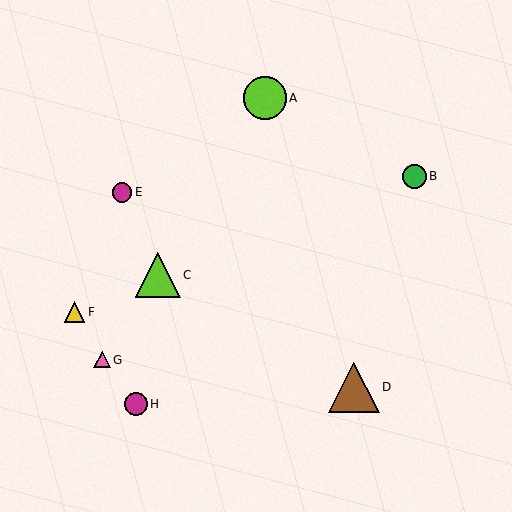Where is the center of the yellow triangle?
The center of the yellow triangle is at (74, 312).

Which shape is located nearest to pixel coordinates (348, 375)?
The brown triangle (labeled D) at (354, 387) is nearest to that location.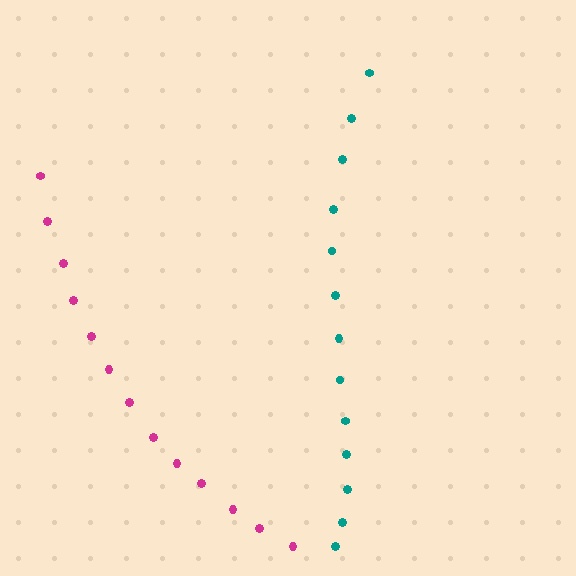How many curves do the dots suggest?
There are 2 distinct paths.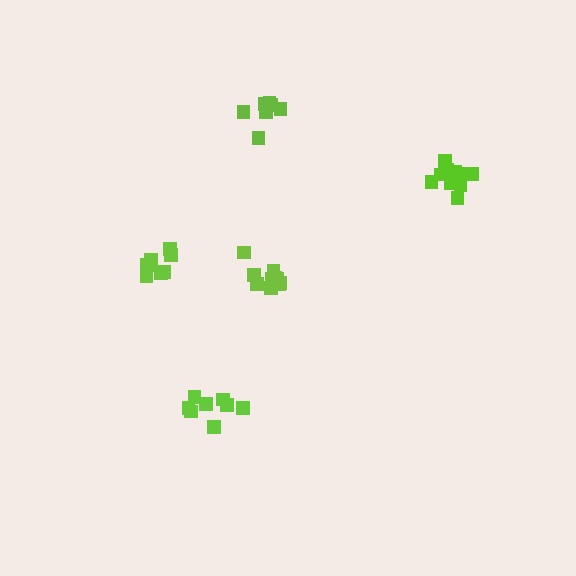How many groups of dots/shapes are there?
There are 5 groups.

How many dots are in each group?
Group 1: 10 dots, Group 2: 8 dots, Group 3: 7 dots, Group 4: 10 dots, Group 5: 7 dots (42 total).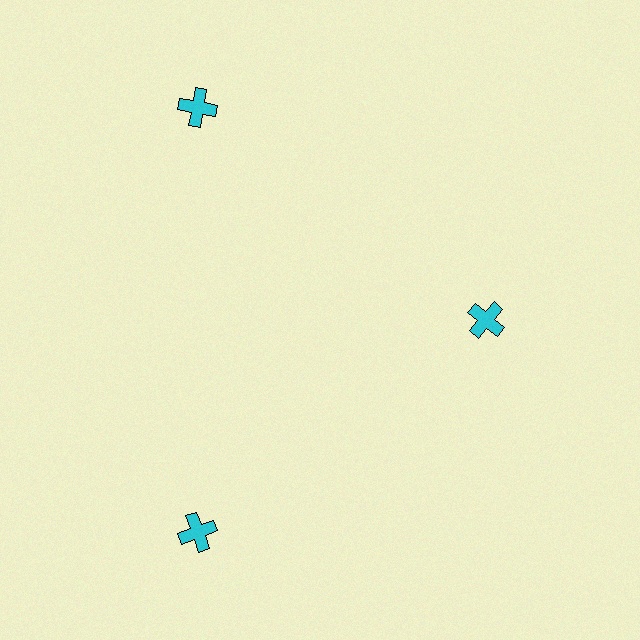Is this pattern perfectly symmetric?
No. The 3 cyan crosses are arranged in a ring, but one element near the 3 o'clock position is pulled inward toward the center, breaking the 3-fold rotational symmetry.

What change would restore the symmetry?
The symmetry would be restored by moving it outward, back onto the ring so that all 3 crosses sit at equal angles and equal distance from the center.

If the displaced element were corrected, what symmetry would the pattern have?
It would have 3-fold rotational symmetry — the pattern would map onto itself every 120 degrees.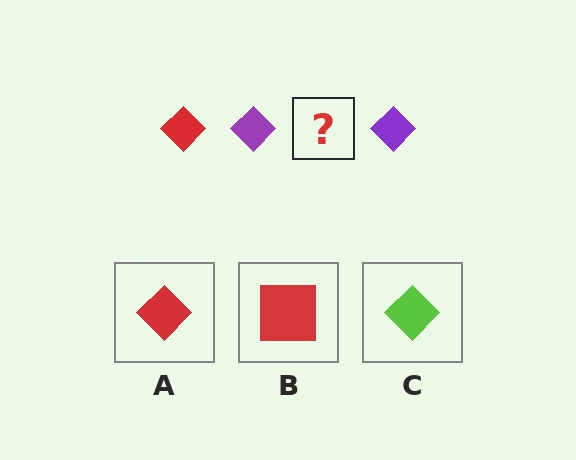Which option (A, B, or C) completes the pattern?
A.